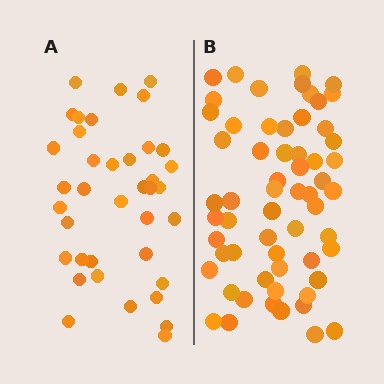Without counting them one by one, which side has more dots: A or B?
Region B (the right region) has more dots.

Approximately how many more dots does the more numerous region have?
Region B has approximately 20 more dots than region A.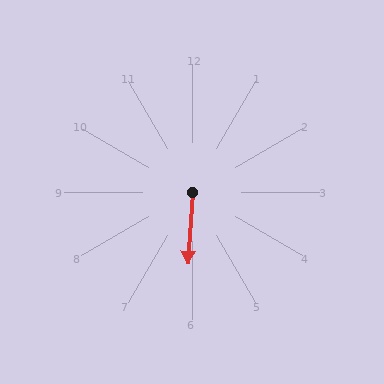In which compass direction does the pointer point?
South.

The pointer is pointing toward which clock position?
Roughly 6 o'clock.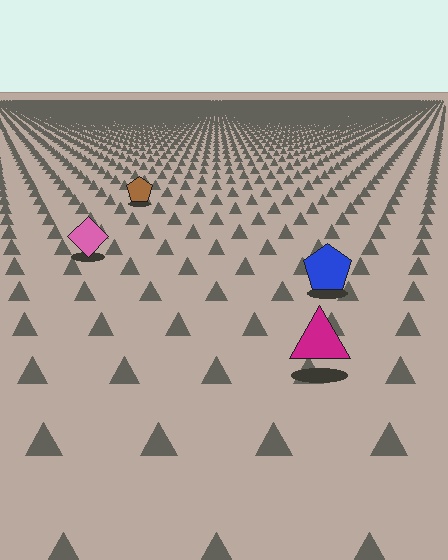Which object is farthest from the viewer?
The brown pentagon is farthest from the viewer. It appears smaller and the ground texture around it is denser.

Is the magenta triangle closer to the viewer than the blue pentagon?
Yes. The magenta triangle is closer — you can tell from the texture gradient: the ground texture is coarser near it.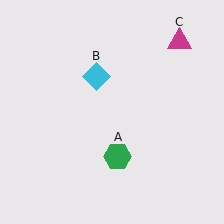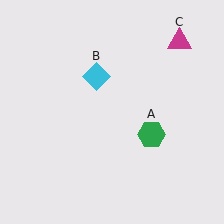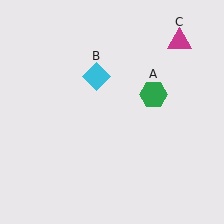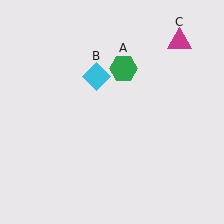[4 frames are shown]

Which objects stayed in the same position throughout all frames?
Cyan diamond (object B) and magenta triangle (object C) remained stationary.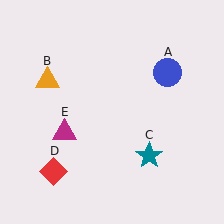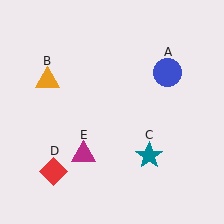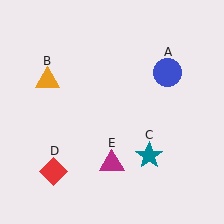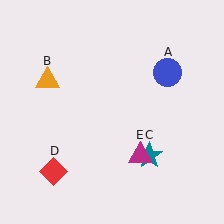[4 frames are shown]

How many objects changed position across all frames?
1 object changed position: magenta triangle (object E).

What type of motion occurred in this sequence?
The magenta triangle (object E) rotated counterclockwise around the center of the scene.